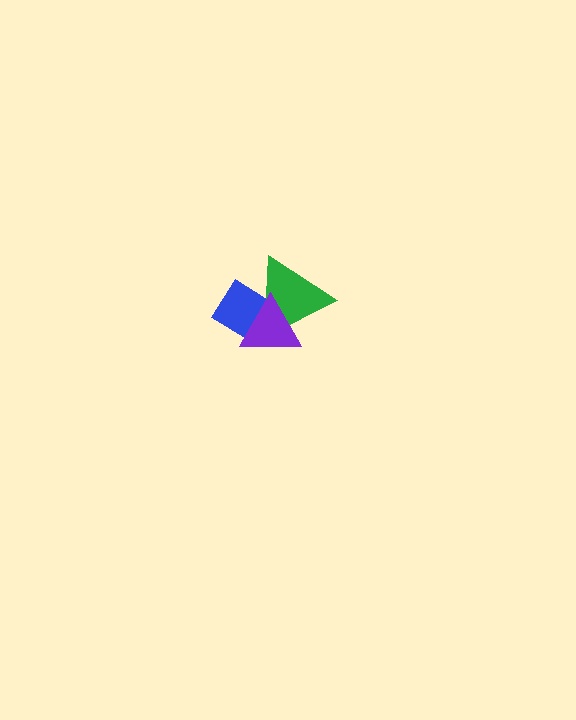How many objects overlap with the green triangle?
2 objects overlap with the green triangle.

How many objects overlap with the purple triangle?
2 objects overlap with the purple triangle.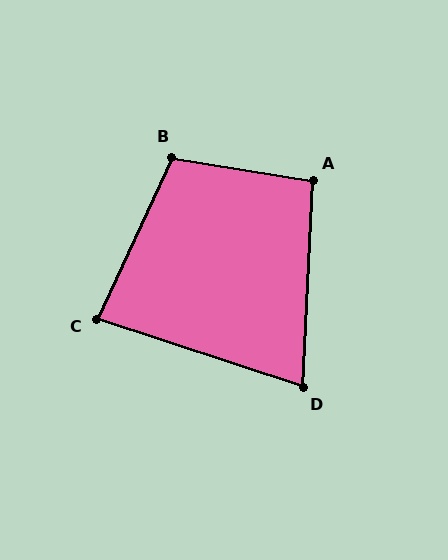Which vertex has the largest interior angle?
B, at approximately 105 degrees.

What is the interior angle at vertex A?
Approximately 97 degrees (obtuse).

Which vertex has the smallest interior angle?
D, at approximately 75 degrees.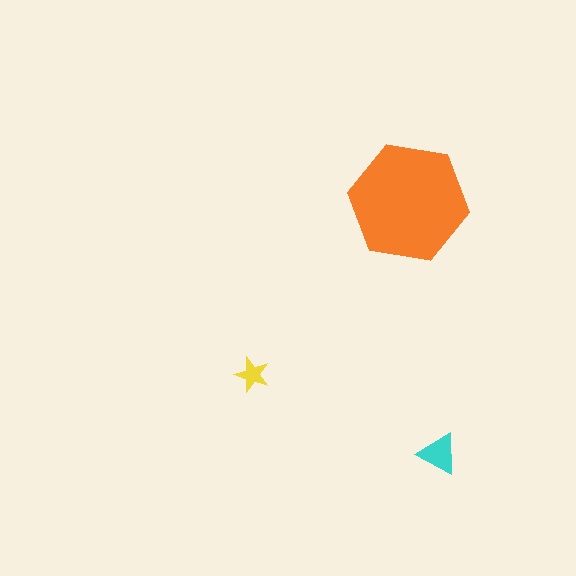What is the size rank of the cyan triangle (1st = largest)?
2nd.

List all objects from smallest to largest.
The yellow star, the cyan triangle, the orange hexagon.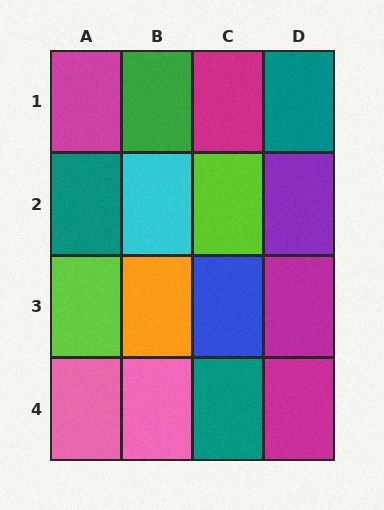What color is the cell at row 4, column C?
Teal.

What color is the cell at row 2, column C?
Lime.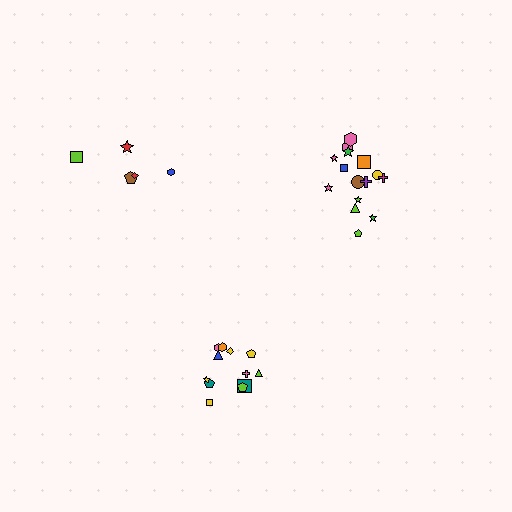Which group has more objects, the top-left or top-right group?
The top-right group.